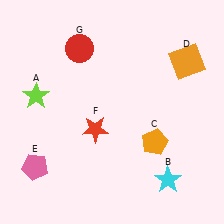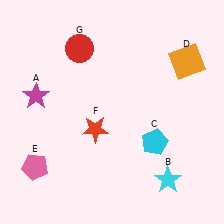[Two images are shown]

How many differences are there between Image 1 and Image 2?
There are 2 differences between the two images.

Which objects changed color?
A changed from lime to magenta. C changed from orange to cyan.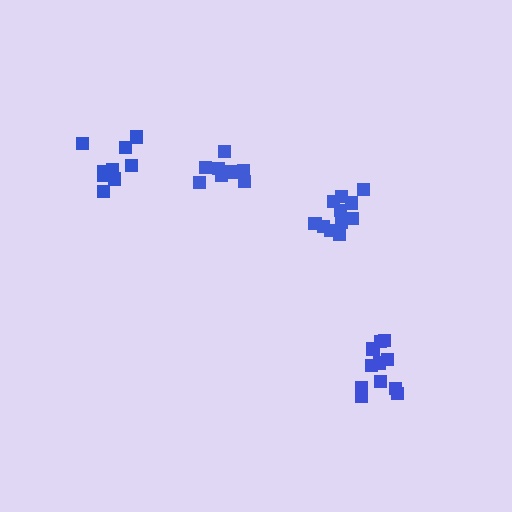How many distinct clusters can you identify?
There are 4 distinct clusters.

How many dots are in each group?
Group 1: 12 dots, Group 2: 11 dots, Group 3: 8 dots, Group 4: 9 dots (40 total).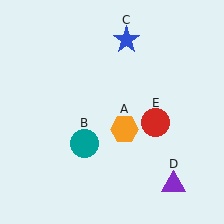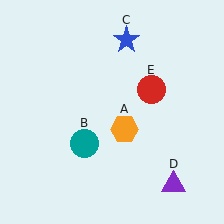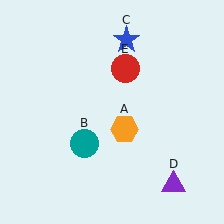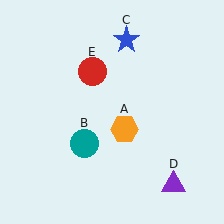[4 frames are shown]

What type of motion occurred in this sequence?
The red circle (object E) rotated counterclockwise around the center of the scene.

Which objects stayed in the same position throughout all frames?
Orange hexagon (object A) and teal circle (object B) and blue star (object C) and purple triangle (object D) remained stationary.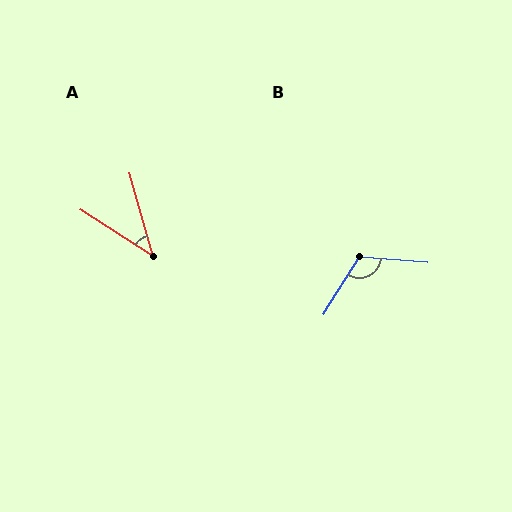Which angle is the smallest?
A, at approximately 42 degrees.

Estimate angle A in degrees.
Approximately 42 degrees.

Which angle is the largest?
B, at approximately 117 degrees.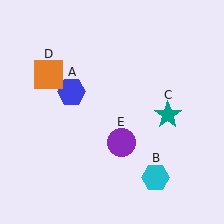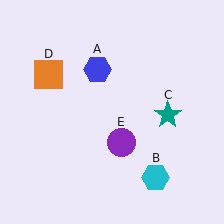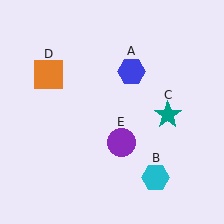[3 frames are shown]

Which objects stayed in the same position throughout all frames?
Cyan hexagon (object B) and teal star (object C) and orange square (object D) and purple circle (object E) remained stationary.